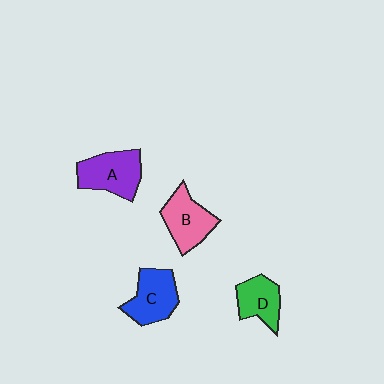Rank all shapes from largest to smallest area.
From largest to smallest: A (purple), C (blue), B (pink), D (green).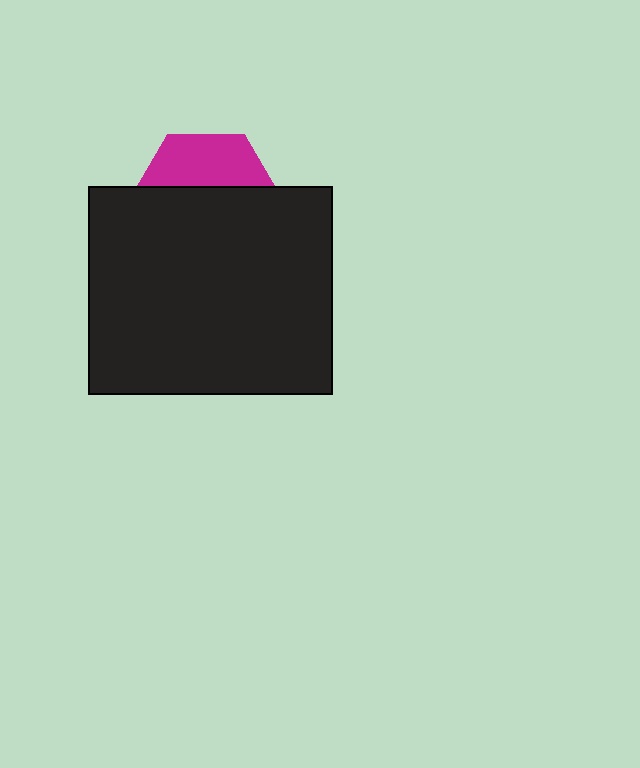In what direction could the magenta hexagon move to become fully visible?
The magenta hexagon could move up. That would shift it out from behind the black rectangle entirely.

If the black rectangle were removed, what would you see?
You would see the complete magenta hexagon.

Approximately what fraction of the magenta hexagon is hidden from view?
Roughly 65% of the magenta hexagon is hidden behind the black rectangle.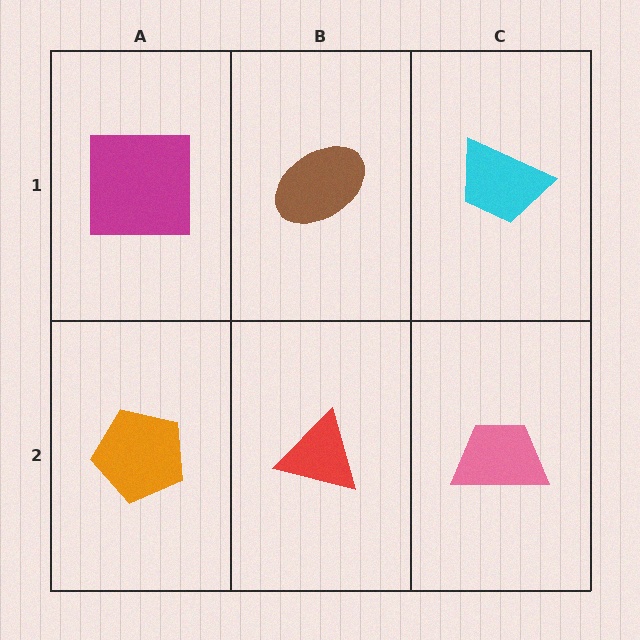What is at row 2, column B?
A red triangle.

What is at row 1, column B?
A brown ellipse.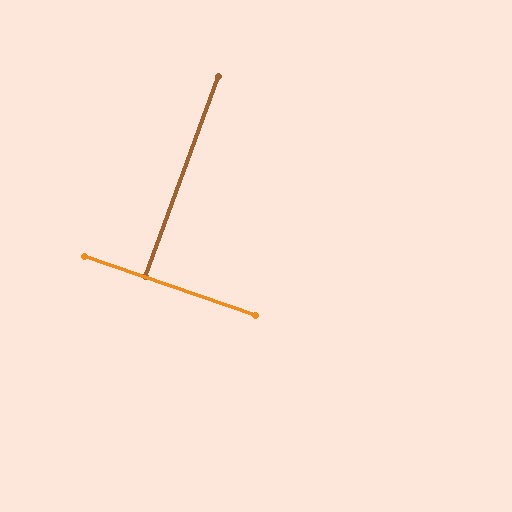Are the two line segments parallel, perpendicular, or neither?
Perpendicular — they meet at approximately 89°.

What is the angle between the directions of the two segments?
Approximately 89 degrees.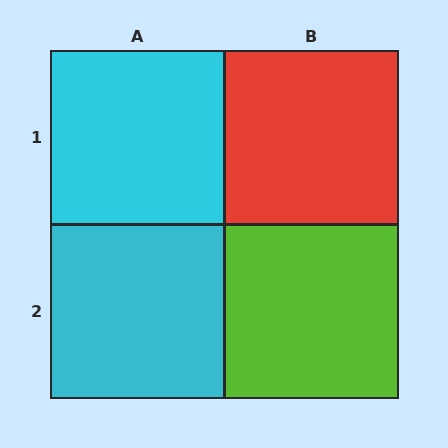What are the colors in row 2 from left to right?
Cyan, lime.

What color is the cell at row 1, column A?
Cyan.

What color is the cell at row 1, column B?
Red.